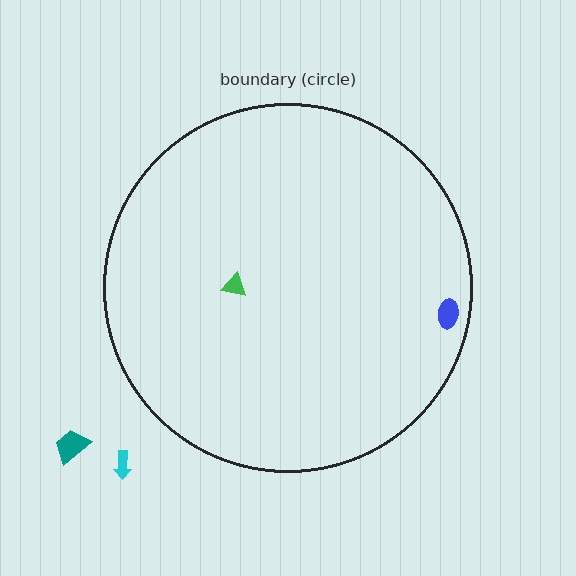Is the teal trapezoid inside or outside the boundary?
Outside.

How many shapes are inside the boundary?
2 inside, 2 outside.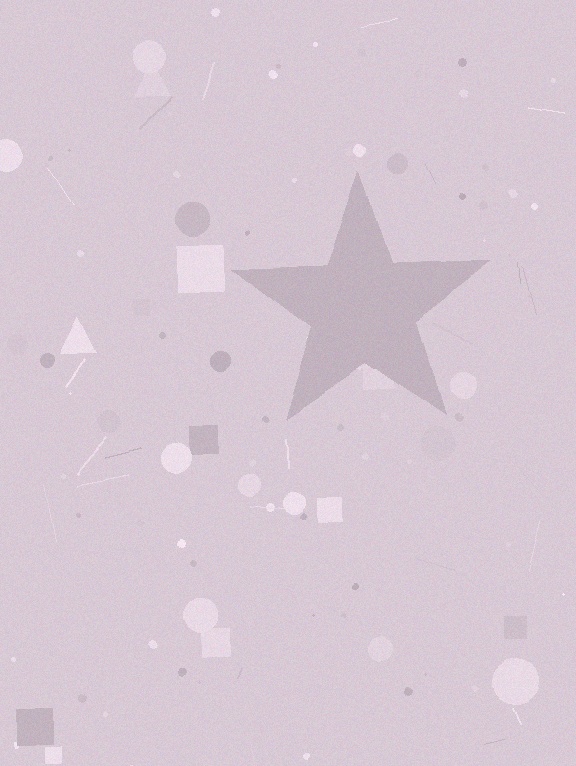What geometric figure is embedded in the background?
A star is embedded in the background.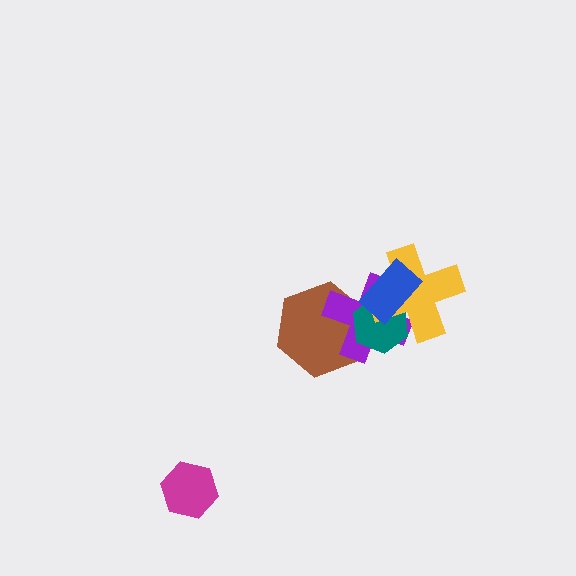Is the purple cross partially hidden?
Yes, it is partially covered by another shape.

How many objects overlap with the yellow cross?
3 objects overlap with the yellow cross.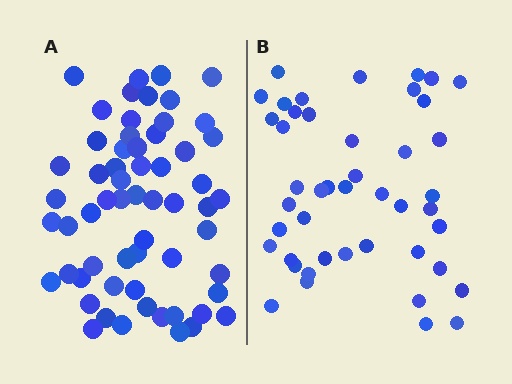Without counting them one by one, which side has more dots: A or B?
Region A (the left region) has more dots.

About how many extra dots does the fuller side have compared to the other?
Region A has approximately 15 more dots than region B.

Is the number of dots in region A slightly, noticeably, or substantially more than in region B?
Region A has noticeably more, but not dramatically so. The ratio is roughly 1.3 to 1.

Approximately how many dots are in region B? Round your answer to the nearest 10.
About 40 dots. (The exact count is 45, which rounds to 40.)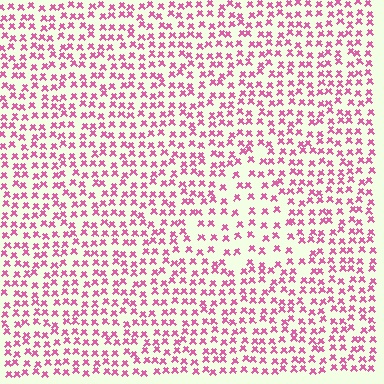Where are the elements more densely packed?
The elements are more densely packed outside the triangle boundary.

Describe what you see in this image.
The image contains small pink elements arranged at two different densities. A triangle-shaped region is visible where the elements are less densely packed than the surrounding area.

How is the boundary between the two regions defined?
The boundary is defined by a change in element density (approximately 1.7x ratio). All elements are the same color, size, and shape.